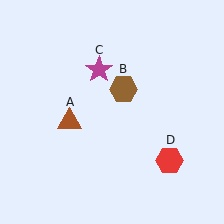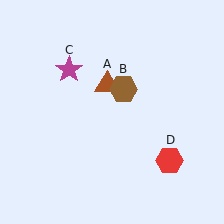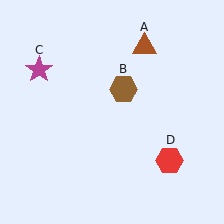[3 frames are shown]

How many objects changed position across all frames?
2 objects changed position: brown triangle (object A), magenta star (object C).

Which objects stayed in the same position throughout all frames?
Brown hexagon (object B) and red hexagon (object D) remained stationary.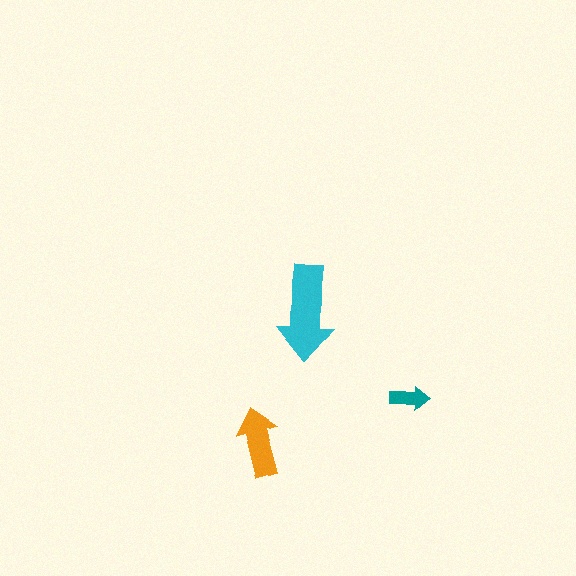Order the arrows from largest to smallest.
the cyan one, the orange one, the teal one.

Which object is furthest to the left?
The orange arrow is leftmost.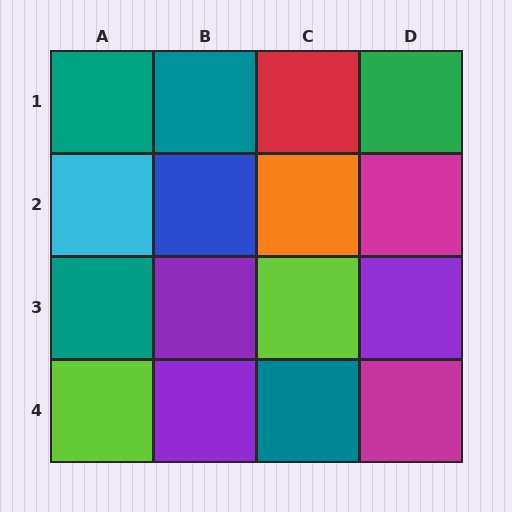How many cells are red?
1 cell is red.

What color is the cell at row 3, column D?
Purple.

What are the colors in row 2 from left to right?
Cyan, blue, orange, magenta.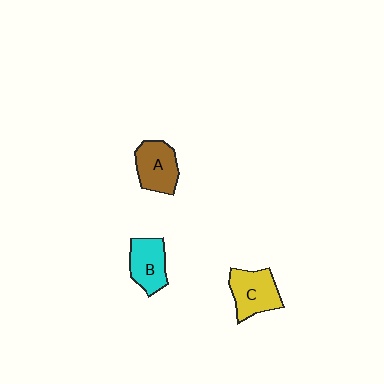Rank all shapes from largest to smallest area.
From largest to smallest: C (yellow), A (brown), B (cyan).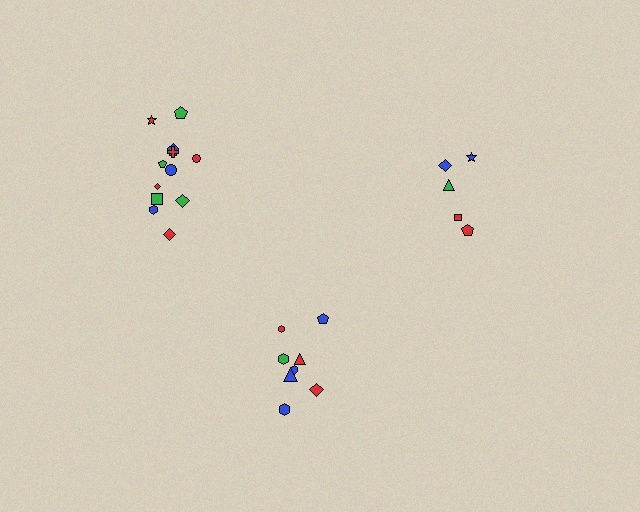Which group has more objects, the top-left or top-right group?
The top-left group.